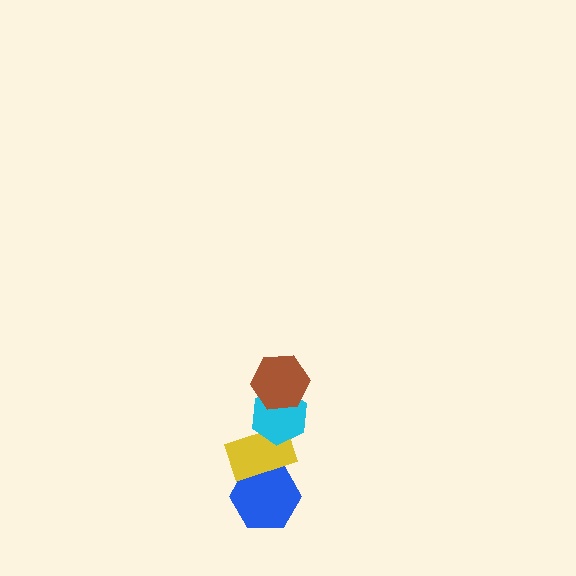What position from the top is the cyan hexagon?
The cyan hexagon is 2nd from the top.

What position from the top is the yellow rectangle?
The yellow rectangle is 3rd from the top.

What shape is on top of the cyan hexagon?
The brown hexagon is on top of the cyan hexagon.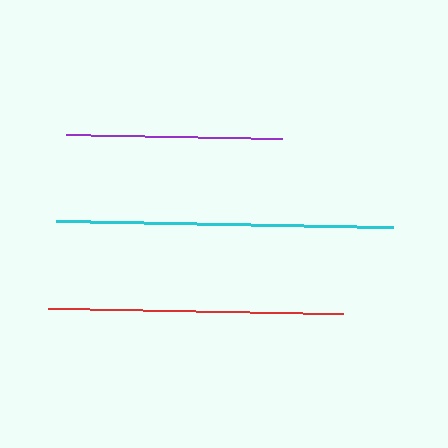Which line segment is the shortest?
The purple line is the shortest at approximately 217 pixels.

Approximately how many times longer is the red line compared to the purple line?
The red line is approximately 1.4 times the length of the purple line.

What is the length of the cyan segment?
The cyan segment is approximately 337 pixels long.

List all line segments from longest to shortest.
From longest to shortest: cyan, red, purple.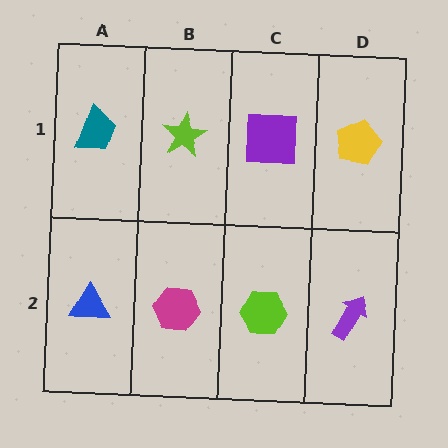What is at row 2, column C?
A lime hexagon.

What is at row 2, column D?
A purple arrow.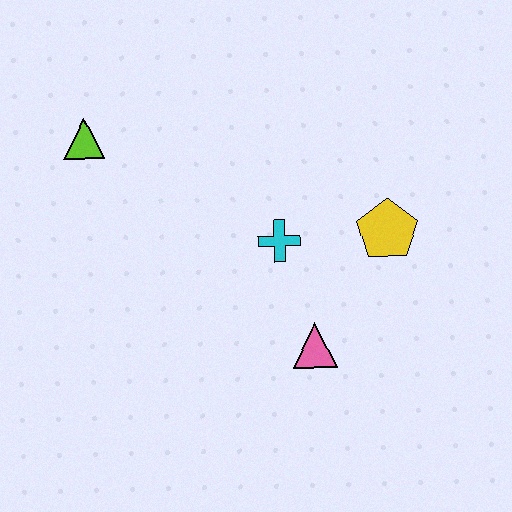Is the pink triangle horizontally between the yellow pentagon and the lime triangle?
Yes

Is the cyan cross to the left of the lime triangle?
No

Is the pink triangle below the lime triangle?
Yes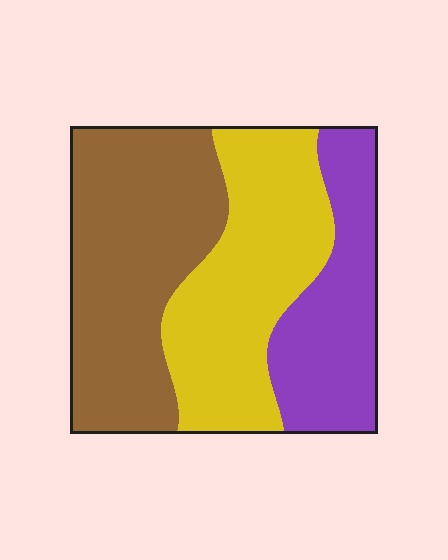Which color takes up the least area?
Purple, at roughly 25%.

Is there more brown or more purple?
Brown.